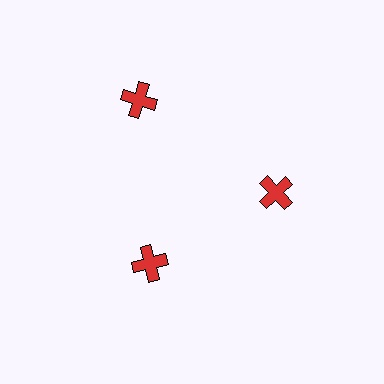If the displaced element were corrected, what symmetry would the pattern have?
It would have 3-fold rotational symmetry — the pattern would map onto itself every 120 degrees.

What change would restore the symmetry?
The symmetry would be restored by moving it inward, back onto the ring so that all 3 crosses sit at equal angles and equal distance from the center.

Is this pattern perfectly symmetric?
No. The 3 red crosses are arranged in a ring, but one element near the 11 o'clock position is pushed outward from the center, breaking the 3-fold rotational symmetry.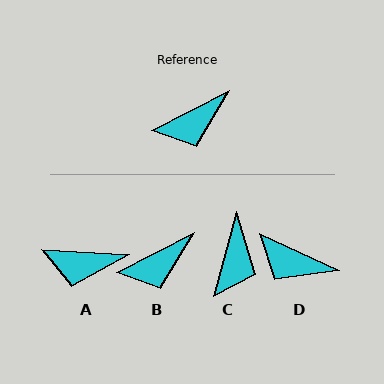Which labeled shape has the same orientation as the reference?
B.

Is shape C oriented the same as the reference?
No, it is off by about 47 degrees.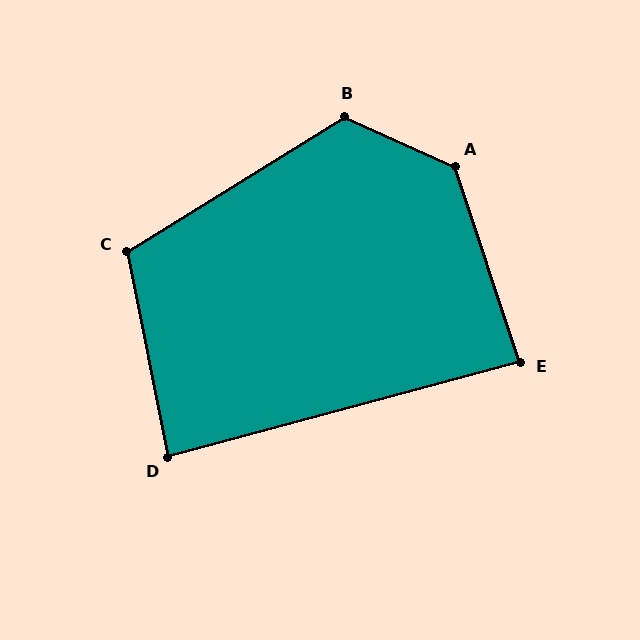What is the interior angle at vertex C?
Approximately 111 degrees (obtuse).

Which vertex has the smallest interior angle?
D, at approximately 86 degrees.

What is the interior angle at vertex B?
Approximately 124 degrees (obtuse).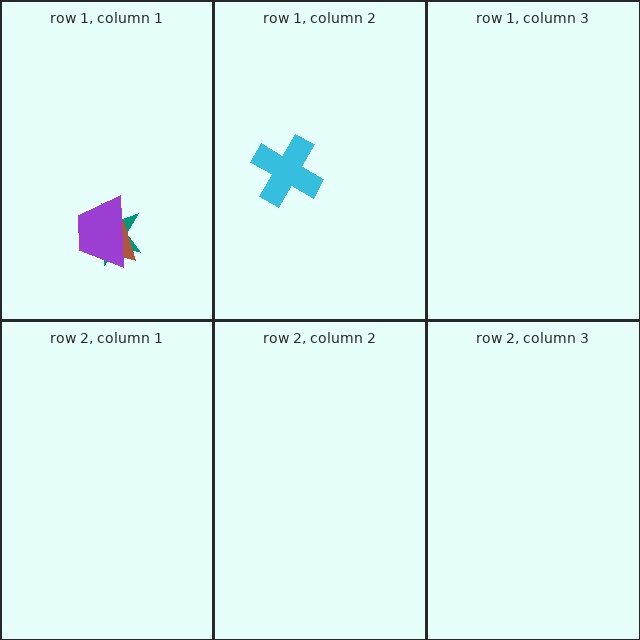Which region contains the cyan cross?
The row 1, column 2 region.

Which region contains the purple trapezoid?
The row 1, column 1 region.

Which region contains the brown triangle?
The row 1, column 1 region.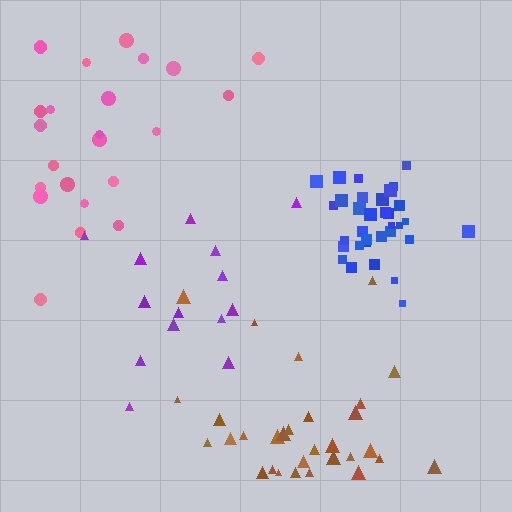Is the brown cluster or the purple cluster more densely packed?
Brown.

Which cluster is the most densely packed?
Blue.